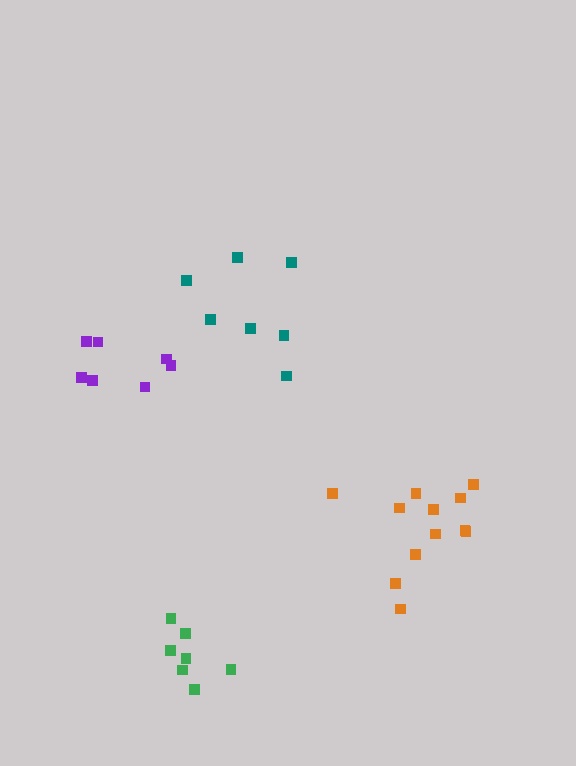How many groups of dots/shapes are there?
There are 4 groups.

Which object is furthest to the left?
The purple cluster is leftmost.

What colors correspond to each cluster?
The clusters are colored: orange, purple, teal, green.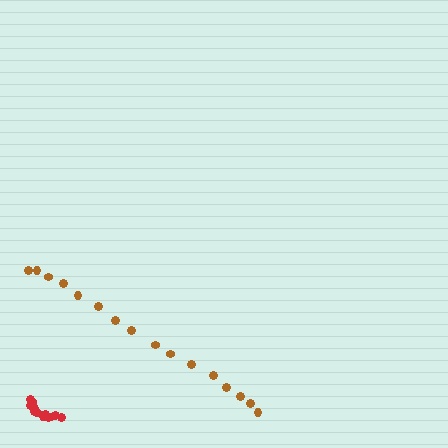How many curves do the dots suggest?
There are 2 distinct paths.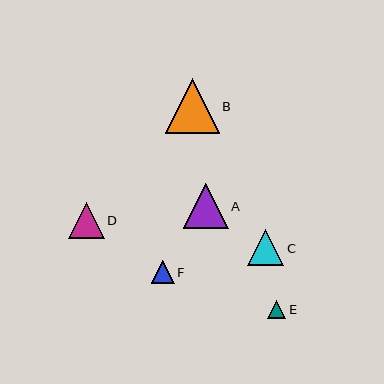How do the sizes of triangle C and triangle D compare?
Triangle C and triangle D are approximately the same size.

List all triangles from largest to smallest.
From largest to smallest: B, A, C, D, F, E.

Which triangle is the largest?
Triangle B is the largest with a size of approximately 54 pixels.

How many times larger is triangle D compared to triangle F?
Triangle D is approximately 1.5 times the size of triangle F.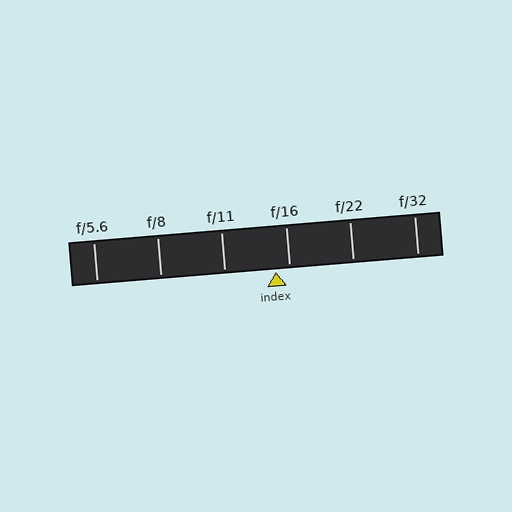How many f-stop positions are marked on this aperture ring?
There are 6 f-stop positions marked.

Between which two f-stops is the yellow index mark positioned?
The index mark is between f/11 and f/16.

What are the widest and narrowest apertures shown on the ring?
The widest aperture shown is f/5.6 and the narrowest is f/32.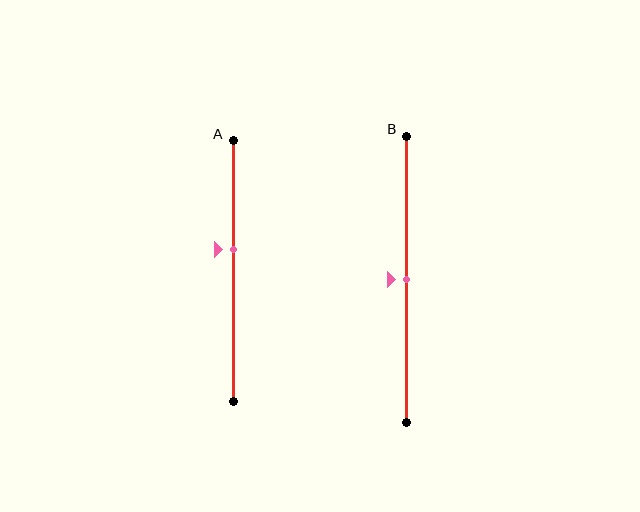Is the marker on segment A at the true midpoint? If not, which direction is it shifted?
No, the marker on segment A is shifted upward by about 8% of the segment length.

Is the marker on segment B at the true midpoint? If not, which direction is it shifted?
Yes, the marker on segment B is at the true midpoint.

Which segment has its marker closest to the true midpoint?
Segment B has its marker closest to the true midpoint.